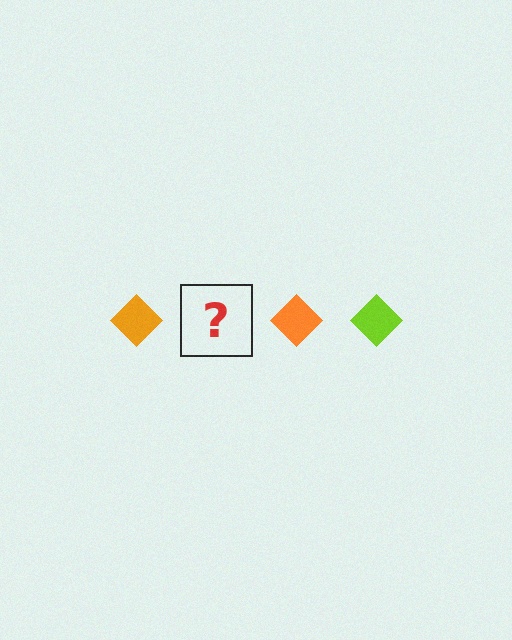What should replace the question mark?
The question mark should be replaced with a lime diamond.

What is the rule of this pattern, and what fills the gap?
The rule is that the pattern cycles through orange, lime diamonds. The gap should be filled with a lime diamond.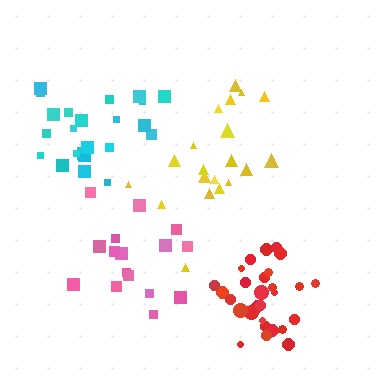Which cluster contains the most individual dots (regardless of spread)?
Red (28).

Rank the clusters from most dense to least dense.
red, cyan, pink, yellow.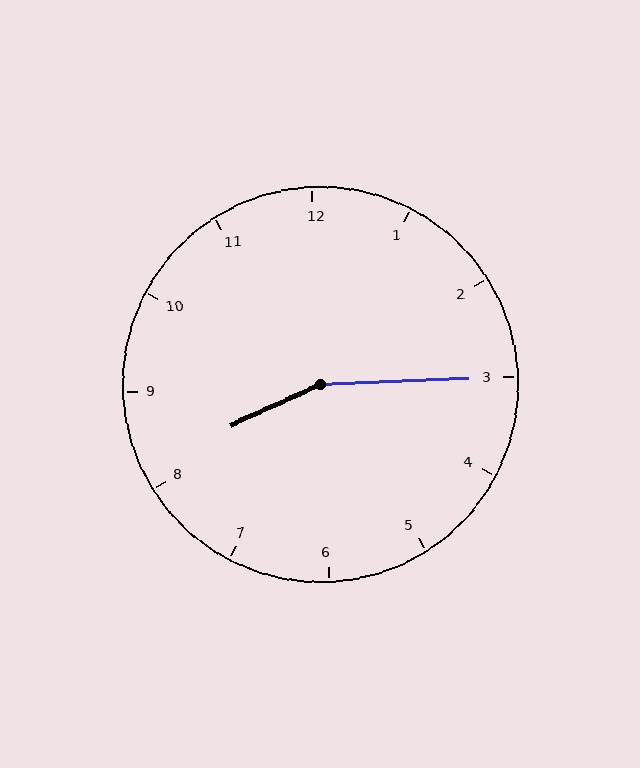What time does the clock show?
8:15.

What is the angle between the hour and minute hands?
Approximately 158 degrees.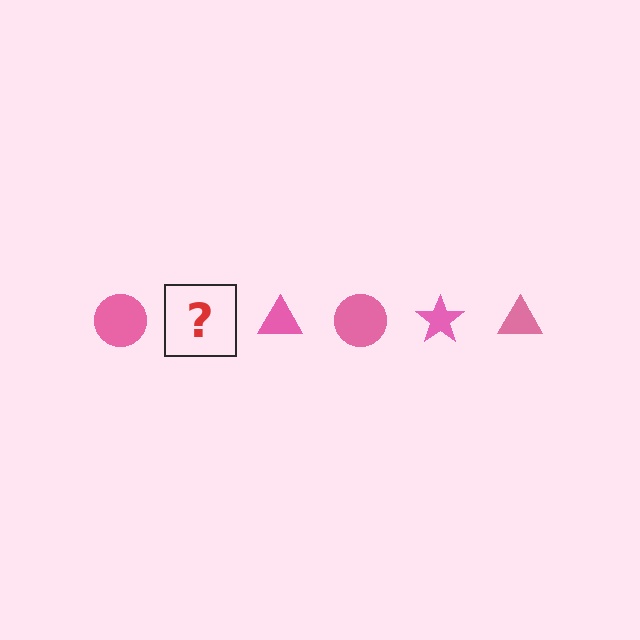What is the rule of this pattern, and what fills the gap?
The rule is that the pattern cycles through circle, star, triangle shapes in pink. The gap should be filled with a pink star.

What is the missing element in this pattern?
The missing element is a pink star.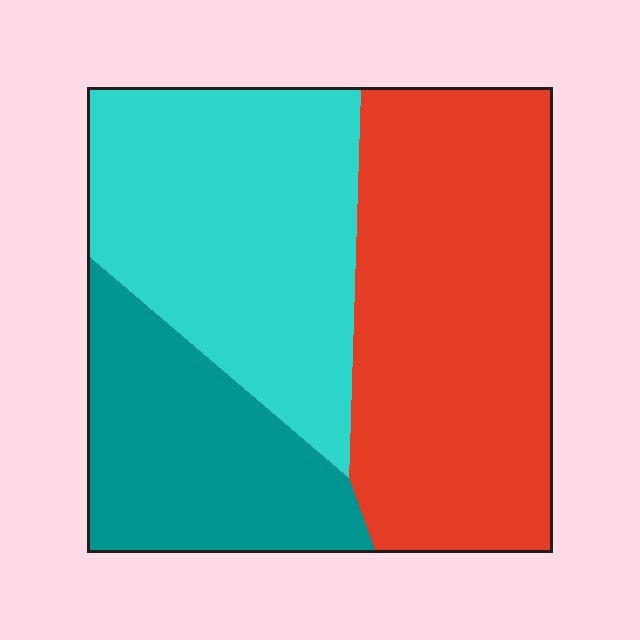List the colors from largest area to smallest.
From largest to smallest: red, cyan, teal.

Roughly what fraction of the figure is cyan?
Cyan takes up about one third (1/3) of the figure.